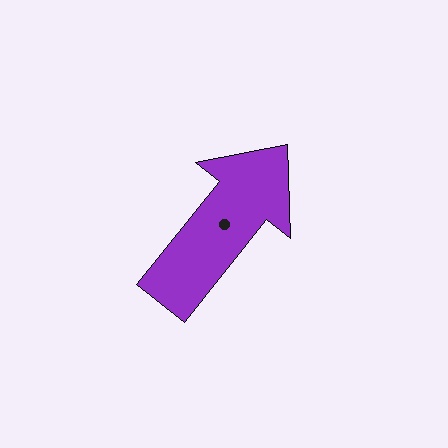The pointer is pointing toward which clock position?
Roughly 1 o'clock.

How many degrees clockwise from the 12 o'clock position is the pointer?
Approximately 39 degrees.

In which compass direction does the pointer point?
Northeast.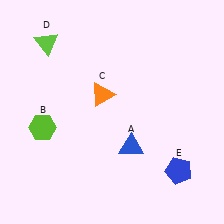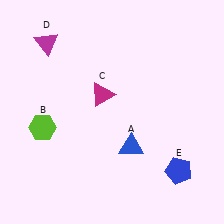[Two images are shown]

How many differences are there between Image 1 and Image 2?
There are 2 differences between the two images.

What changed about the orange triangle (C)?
In Image 1, C is orange. In Image 2, it changed to magenta.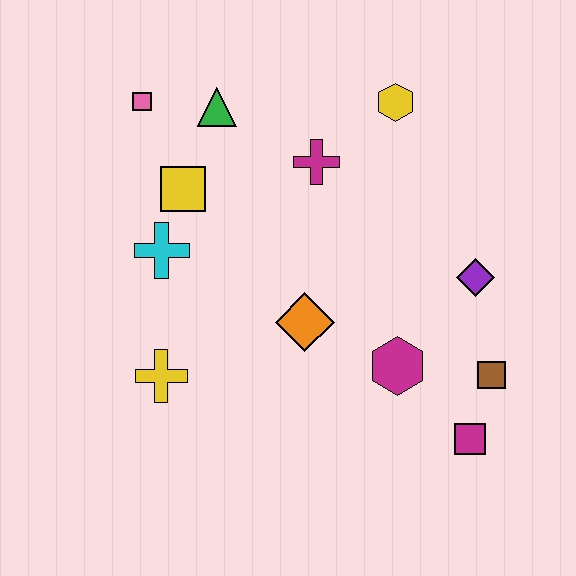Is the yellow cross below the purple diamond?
Yes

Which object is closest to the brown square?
The magenta square is closest to the brown square.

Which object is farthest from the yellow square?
The magenta square is farthest from the yellow square.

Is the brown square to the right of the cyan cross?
Yes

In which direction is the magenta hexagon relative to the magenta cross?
The magenta hexagon is below the magenta cross.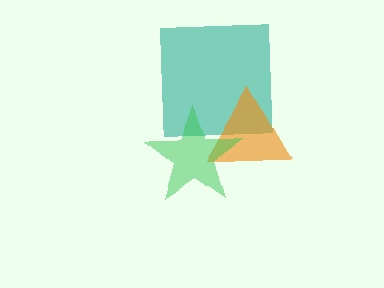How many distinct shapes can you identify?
There are 3 distinct shapes: a teal square, an orange triangle, a green star.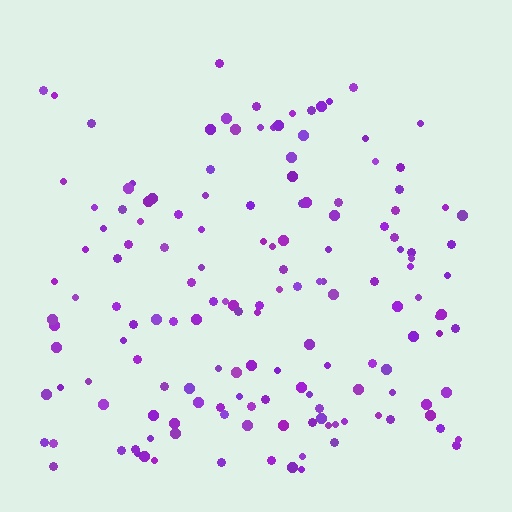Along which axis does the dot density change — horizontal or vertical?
Vertical.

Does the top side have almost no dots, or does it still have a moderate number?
Still a moderate number, just noticeably fewer than the bottom.